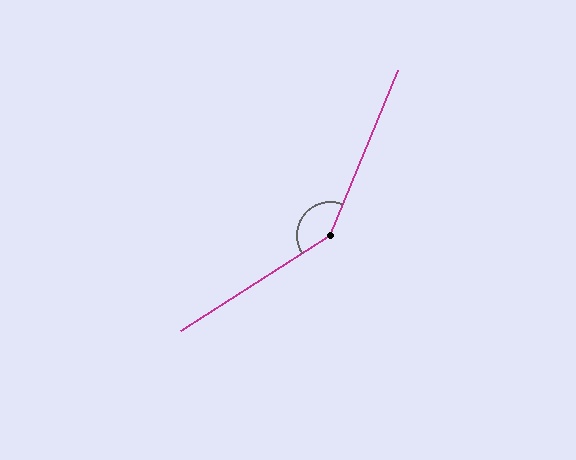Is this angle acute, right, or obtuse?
It is obtuse.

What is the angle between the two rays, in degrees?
Approximately 145 degrees.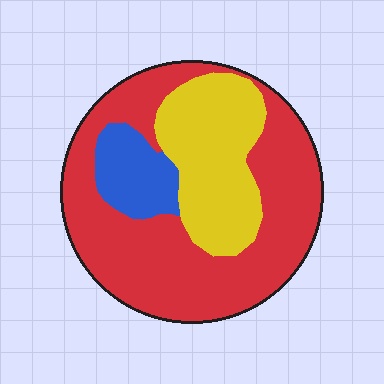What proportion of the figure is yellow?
Yellow takes up about one quarter (1/4) of the figure.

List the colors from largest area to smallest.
From largest to smallest: red, yellow, blue.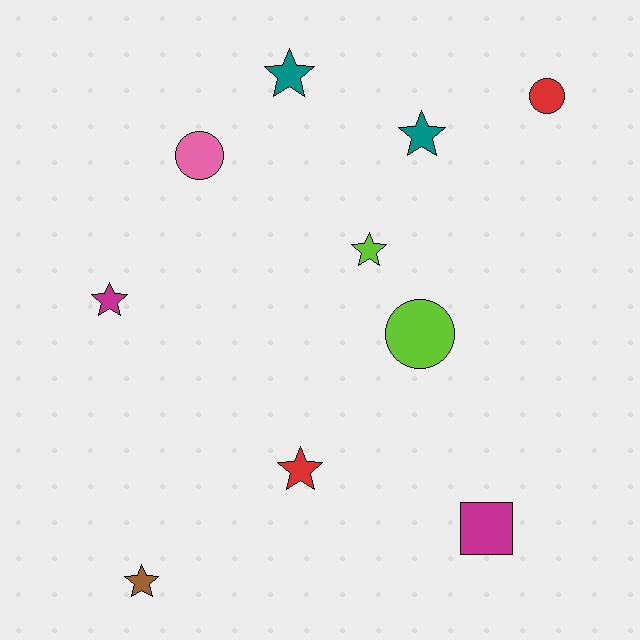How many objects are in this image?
There are 10 objects.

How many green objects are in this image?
There are no green objects.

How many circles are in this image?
There are 3 circles.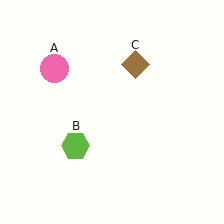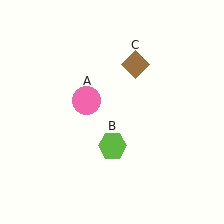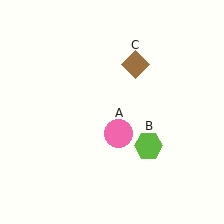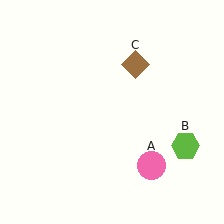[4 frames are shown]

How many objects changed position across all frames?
2 objects changed position: pink circle (object A), lime hexagon (object B).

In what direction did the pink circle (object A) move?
The pink circle (object A) moved down and to the right.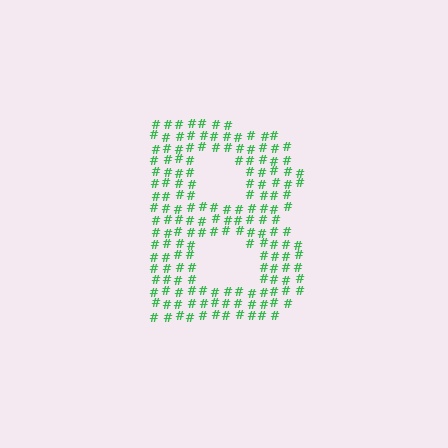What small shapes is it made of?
It is made of small hash symbols.